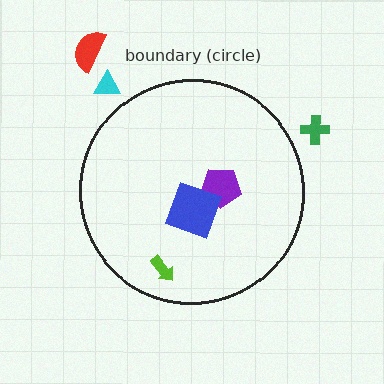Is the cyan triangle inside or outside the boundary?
Outside.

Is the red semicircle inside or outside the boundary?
Outside.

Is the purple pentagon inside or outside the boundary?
Inside.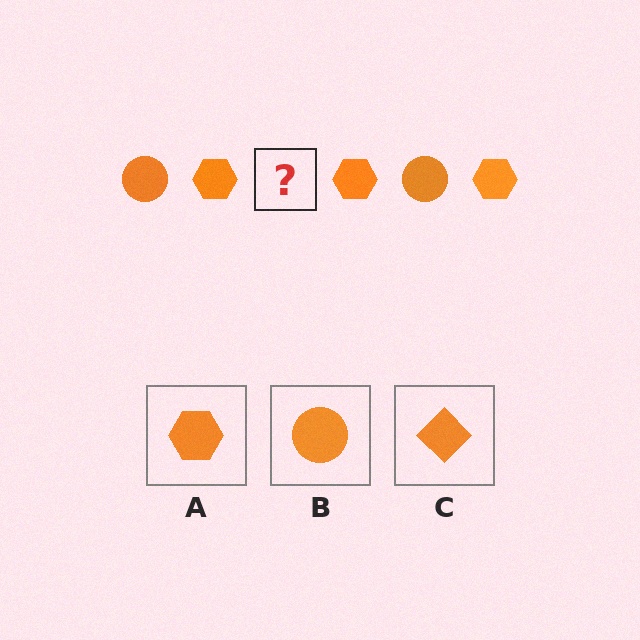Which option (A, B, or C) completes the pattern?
B.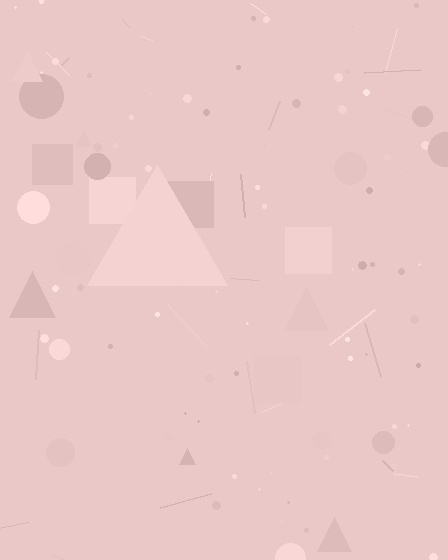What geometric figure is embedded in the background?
A triangle is embedded in the background.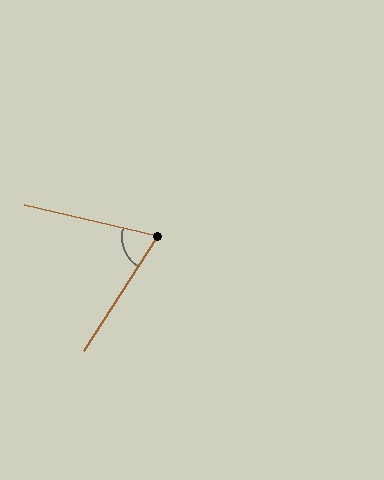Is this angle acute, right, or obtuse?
It is acute.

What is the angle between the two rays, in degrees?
Approximately 71 degrees.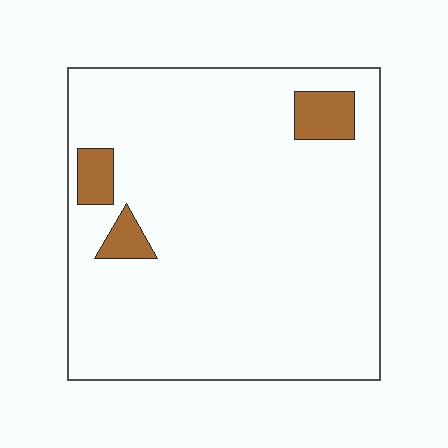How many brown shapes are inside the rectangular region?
3.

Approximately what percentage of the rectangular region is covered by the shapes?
Approximately 5%.